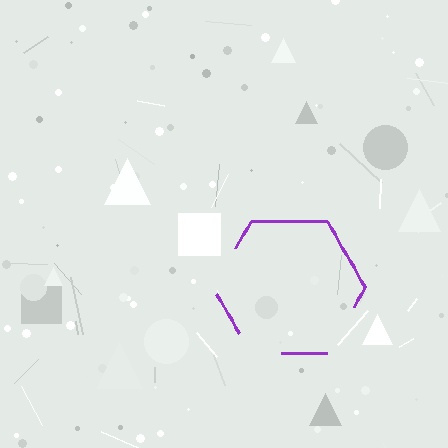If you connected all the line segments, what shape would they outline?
They would outline a hexagon.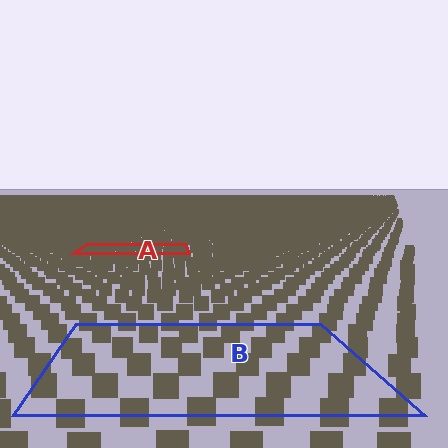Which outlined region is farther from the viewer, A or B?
Region A is farther from the viewer — the texture elements inside it appear smaller and more densely packed.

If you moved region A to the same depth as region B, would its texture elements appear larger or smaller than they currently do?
They would appear larger. At a closer depth, the same texture elements are projected at a bigger on-screen size.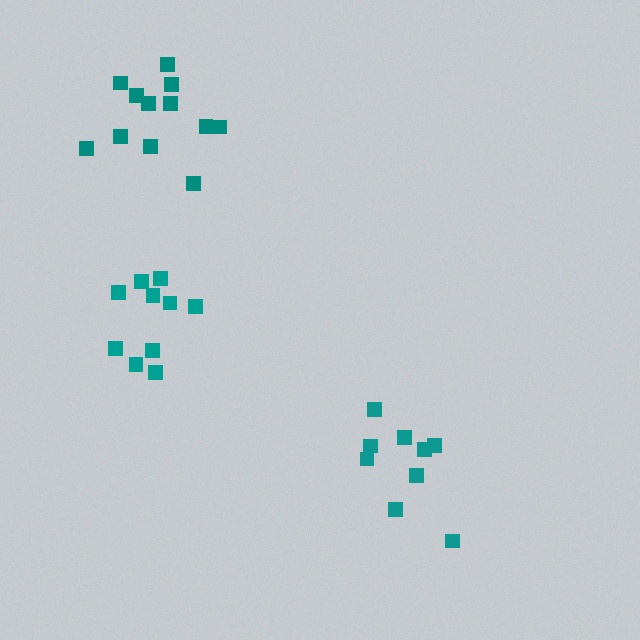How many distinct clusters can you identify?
There are 3 distinct clusters.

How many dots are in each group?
Group 1: 9 dots, Group 2: 10 dots, Group 3: 12 dots (31 total).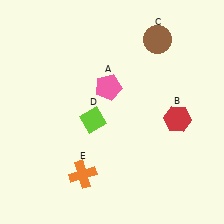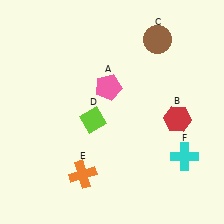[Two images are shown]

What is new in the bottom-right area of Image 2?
A cyan cross (F) was added in the bottom-right area of Image 2.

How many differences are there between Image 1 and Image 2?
There is 1 difference between the two images.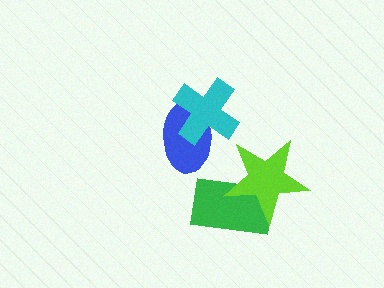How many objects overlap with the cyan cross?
1 object overlaps with the cyan cross.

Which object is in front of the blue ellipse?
The cyan cross is in front of the blue ellipse.